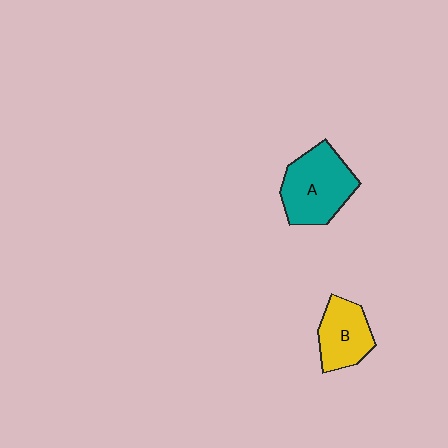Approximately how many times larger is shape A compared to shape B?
Approximately 1.4 times.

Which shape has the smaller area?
Shape B (yellow).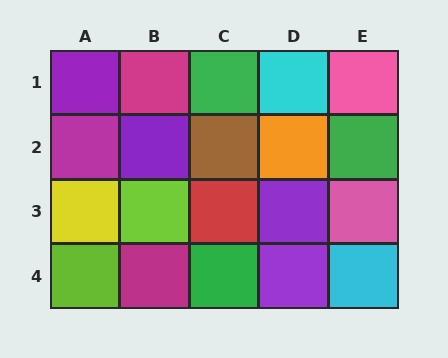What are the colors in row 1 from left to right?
Purple, magenta, green, cyan, pink.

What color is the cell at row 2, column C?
Brown.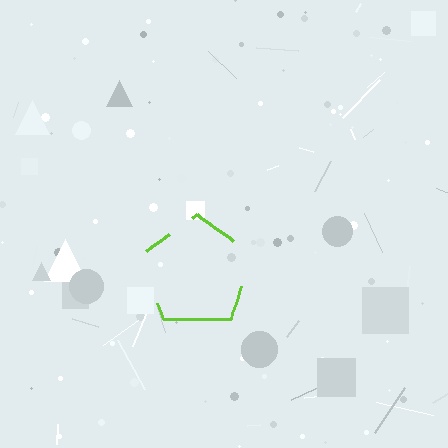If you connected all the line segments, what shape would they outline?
They would outline a pentagon.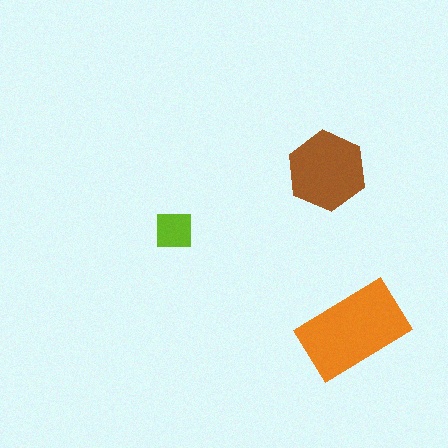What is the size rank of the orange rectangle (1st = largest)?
1st.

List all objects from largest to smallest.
The orange rectangle, the brown hexagon, the lime square.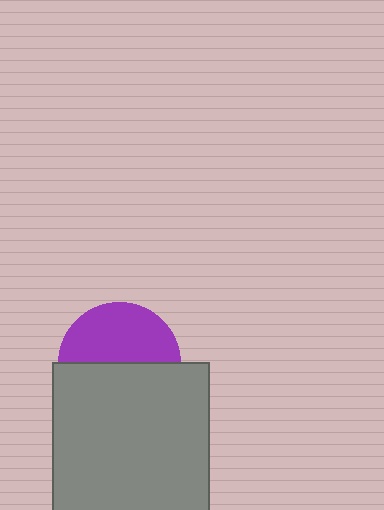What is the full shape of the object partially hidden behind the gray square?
The partially hidden object is a purple circle.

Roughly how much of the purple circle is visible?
About half of it is visible (roughly 48%).